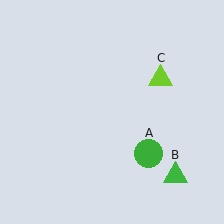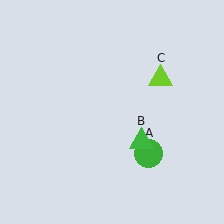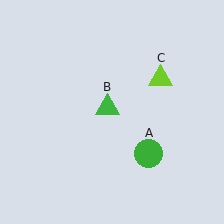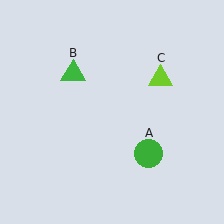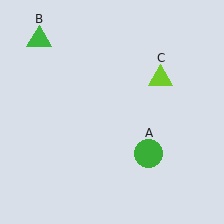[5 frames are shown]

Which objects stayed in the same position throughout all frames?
Green circle (object A) and lime triangle (object C) remained stationary.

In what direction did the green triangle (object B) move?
The green triangle (object B) moved up and to the left.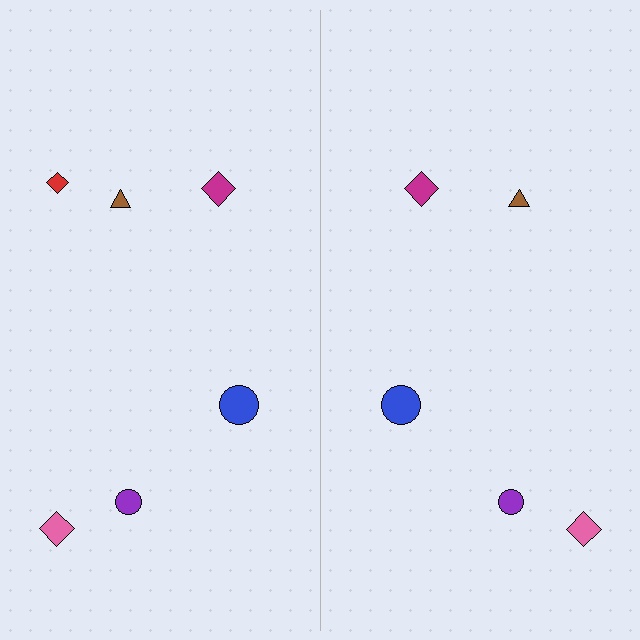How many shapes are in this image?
There are 11 shapes in this image.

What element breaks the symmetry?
A red diamond is missing from the right side.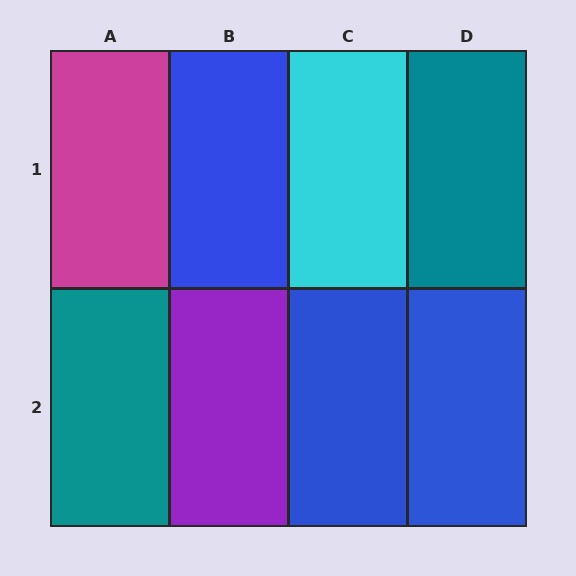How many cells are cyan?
1 cell is cyan.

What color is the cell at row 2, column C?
Blue.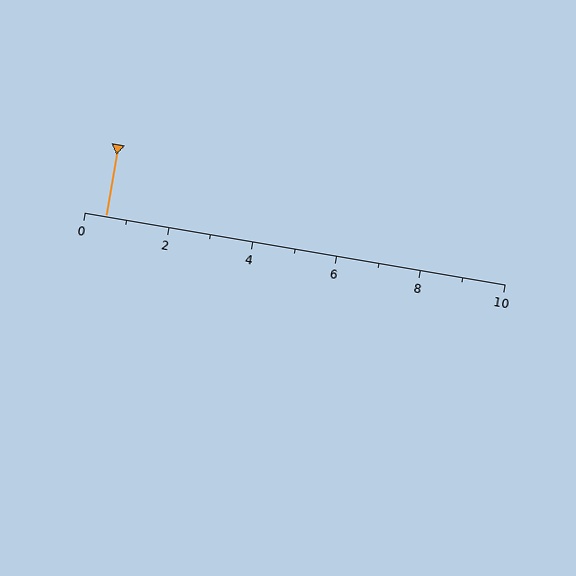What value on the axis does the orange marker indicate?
The marker indicates approximately 0.5.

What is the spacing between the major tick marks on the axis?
The major ticks are spaced 2 apart.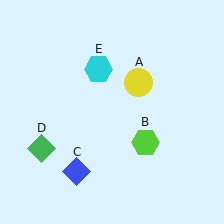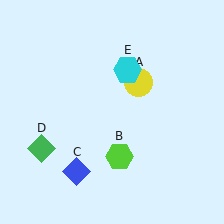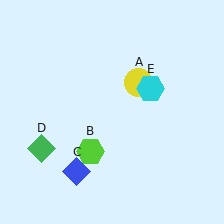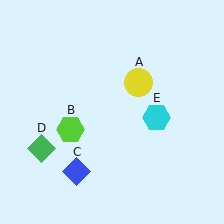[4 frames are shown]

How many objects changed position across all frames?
2 objects changed position: lime hexagon (object B), cyan hexagon (object E).